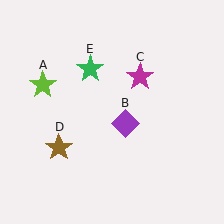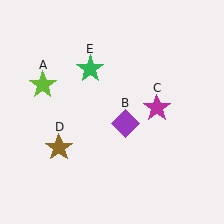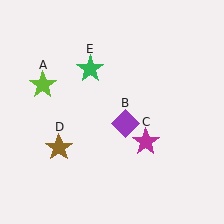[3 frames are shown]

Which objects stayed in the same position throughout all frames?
Lime star (object A) and purple diamond (object B) and brown star (object D) and green star (object E) remained stationary.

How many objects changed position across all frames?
1 object changed position: magenta star (object C).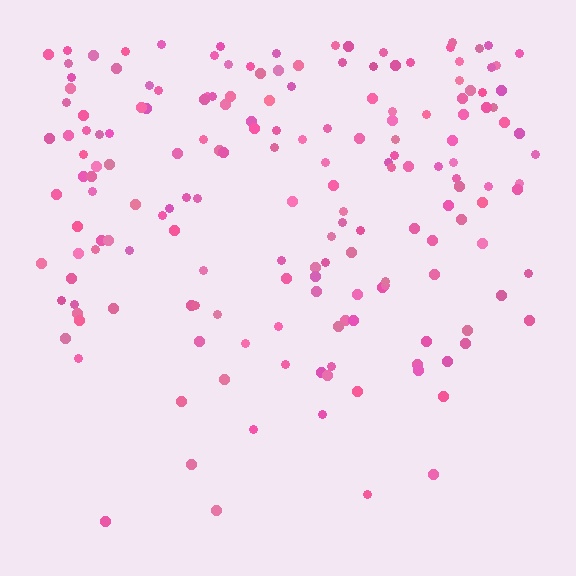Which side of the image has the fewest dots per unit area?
The bottom.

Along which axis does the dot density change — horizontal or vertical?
Vertical.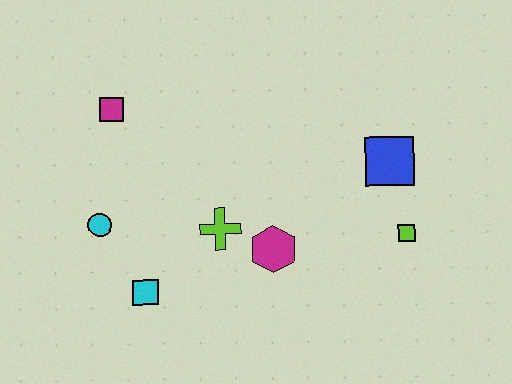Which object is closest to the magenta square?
The cyan circle is closest to the magenta square.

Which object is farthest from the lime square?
The magenta square is farthest from the lime square.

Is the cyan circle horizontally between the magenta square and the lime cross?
No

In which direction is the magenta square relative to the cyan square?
The magenta square is above the cyan square.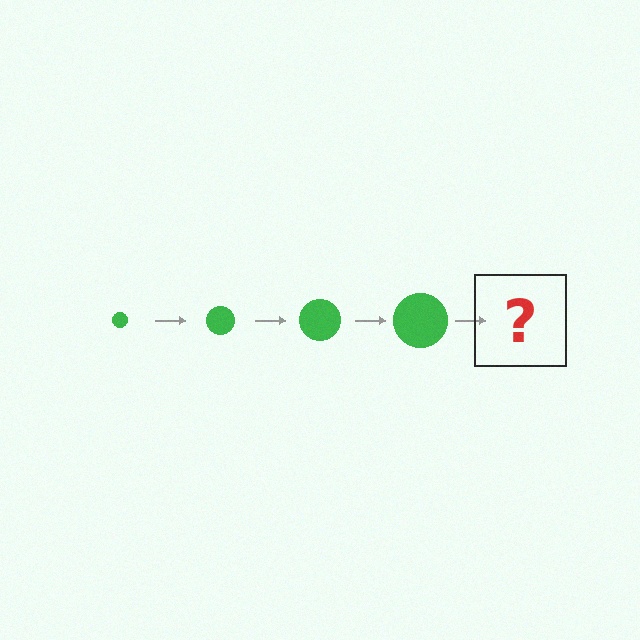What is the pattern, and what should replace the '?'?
The pattern is that the circle gets progressively larger each step. The '?' should be a green circle, larger than the previous one.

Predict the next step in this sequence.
The next step is a green circle, larger than the previous one.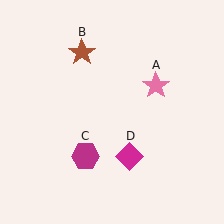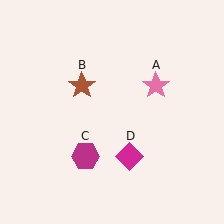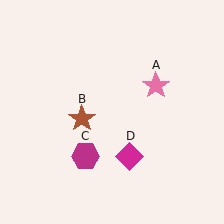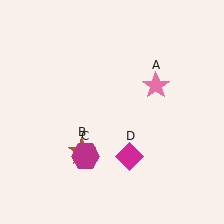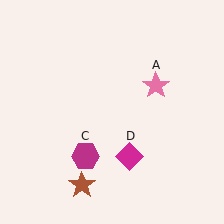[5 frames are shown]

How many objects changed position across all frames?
1 object changed position: brown star (object B).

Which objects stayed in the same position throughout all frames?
Pink star (object A) and magenta hexagon (object C) and magenta diamond (object D) remained stationary.